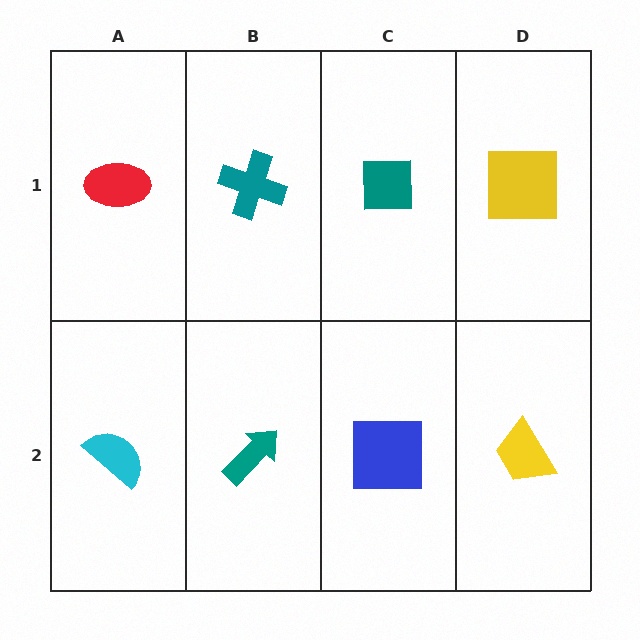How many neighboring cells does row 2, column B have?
3.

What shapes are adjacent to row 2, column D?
A yellow square (row 1, column D), a blue square (row 2, column C).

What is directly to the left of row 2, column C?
A teal arrow.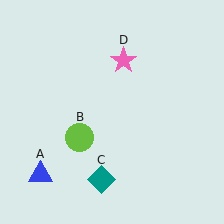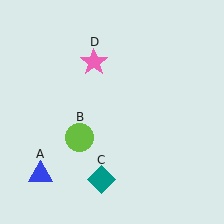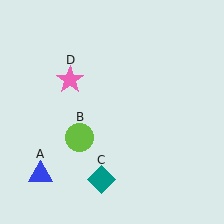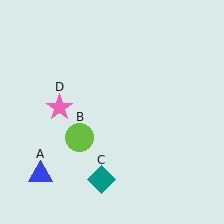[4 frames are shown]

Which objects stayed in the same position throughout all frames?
Blue triangle (object A) and lime circle (object B) and teal diamond (object C) remained stationary.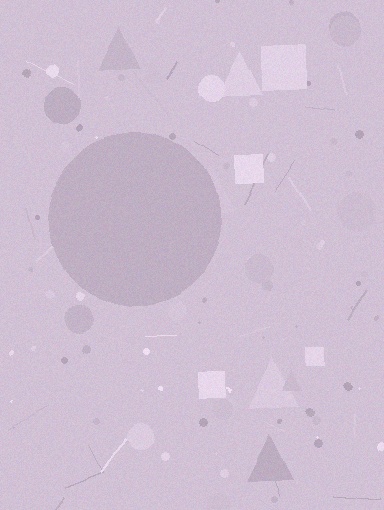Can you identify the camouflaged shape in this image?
The camouflaged shape is a circle.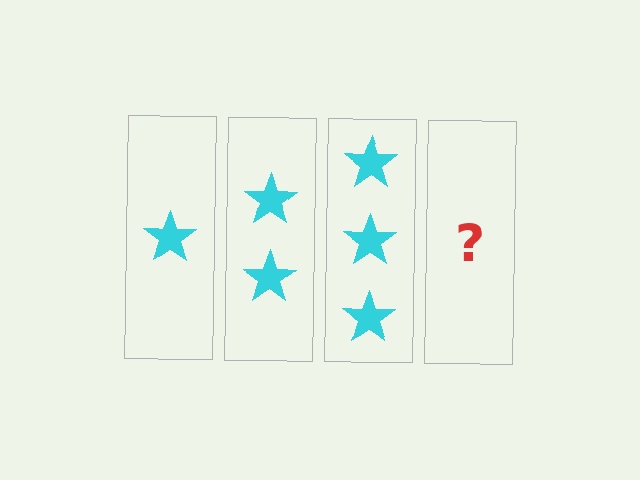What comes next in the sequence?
The next element should be 4 stars.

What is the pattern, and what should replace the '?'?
The pattern is that each step adds one more star. The '?' should be 4 stars.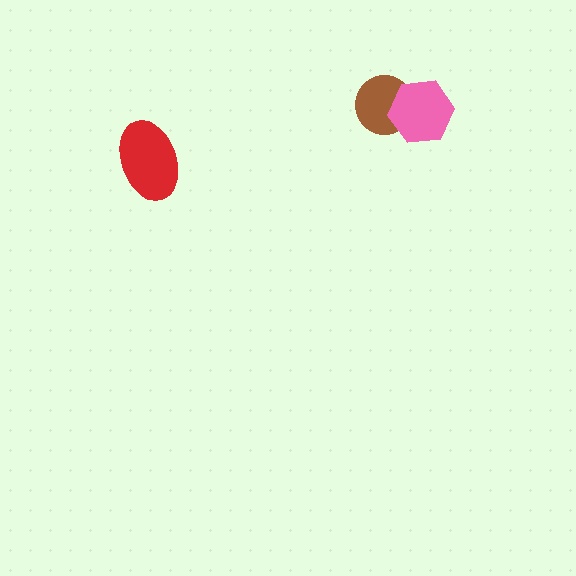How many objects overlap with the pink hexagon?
1 object overlaps with the pink hexagon.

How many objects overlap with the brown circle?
1 object overlaps with the brown circle.